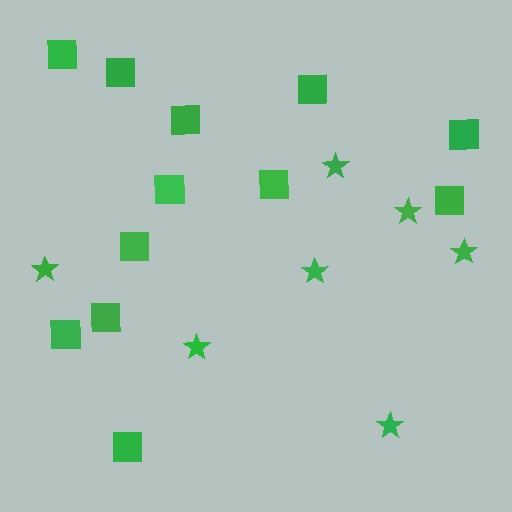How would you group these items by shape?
There are 2 groups: one group of stars (7) and one group of squares (12).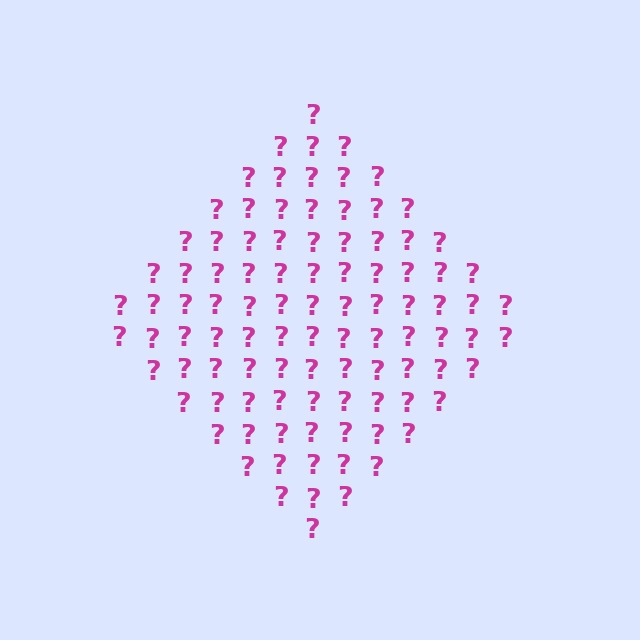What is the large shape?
The large shape is a diamond.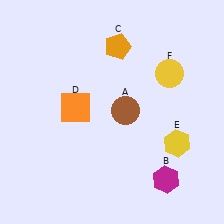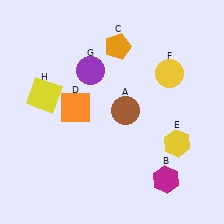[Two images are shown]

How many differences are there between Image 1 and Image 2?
There are 2 differences between the two images.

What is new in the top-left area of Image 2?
A purple circle (G) was added in the top-left area of Image 2.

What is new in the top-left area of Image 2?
A yellow square (H) was added in the top-left area of Image 2.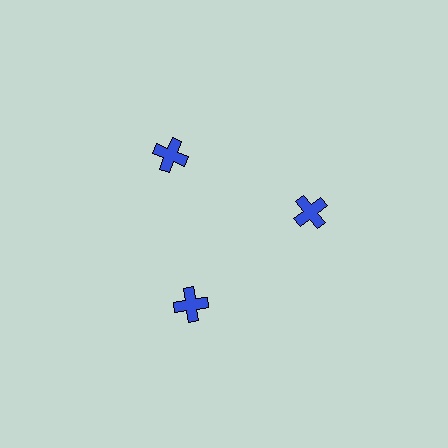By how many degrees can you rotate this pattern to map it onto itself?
The pattern maps onto itself every 120 degrees of rotation.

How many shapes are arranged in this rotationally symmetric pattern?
There are 3 shapes, arranged in 3 groups of 1.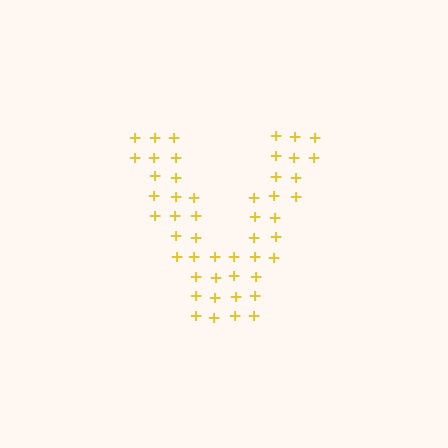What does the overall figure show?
The overall figure shows the letter V.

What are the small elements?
The small elements are plus signs.